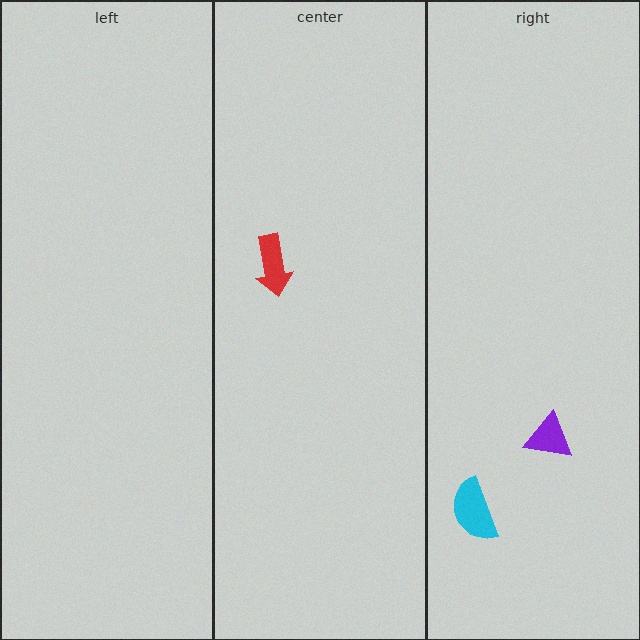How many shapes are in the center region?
1.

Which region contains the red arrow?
The center region.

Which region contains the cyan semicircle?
The right region.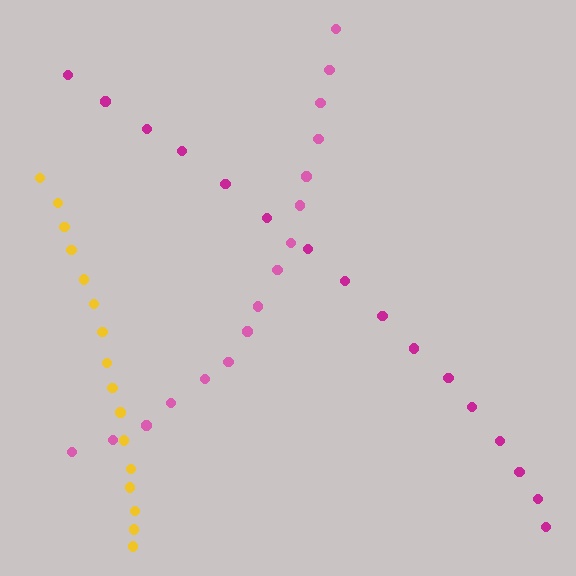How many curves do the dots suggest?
There are 3 distinct paths.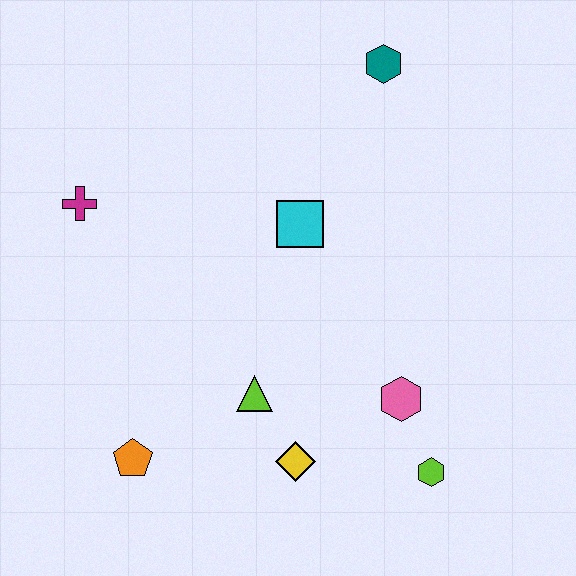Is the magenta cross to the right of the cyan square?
No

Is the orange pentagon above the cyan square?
No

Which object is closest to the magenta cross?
The cyan square is closest to the magenta cross.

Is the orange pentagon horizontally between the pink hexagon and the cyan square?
No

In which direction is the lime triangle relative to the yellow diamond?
The lime triangle is above the yellow diamond.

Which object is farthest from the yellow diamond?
The teal hexagon is farthest from the yellow diamond.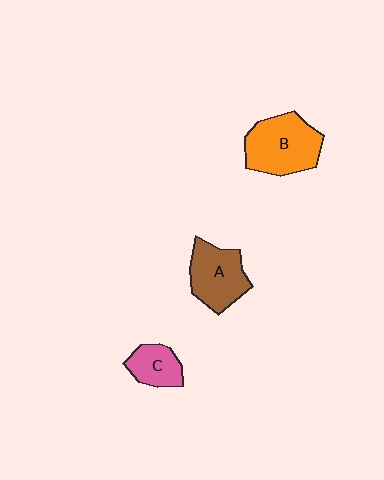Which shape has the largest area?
Shape B (orange).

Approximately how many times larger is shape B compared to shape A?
Approximately 1.2 times.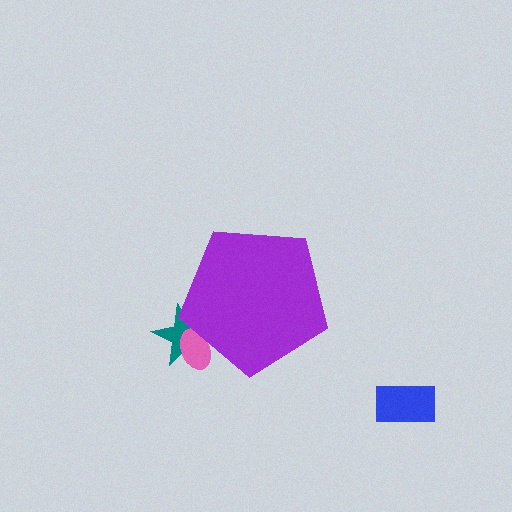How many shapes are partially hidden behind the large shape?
2 shapes are partially hidden.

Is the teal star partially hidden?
Yes, the teal star is partially hidden behind the purple pentagon.